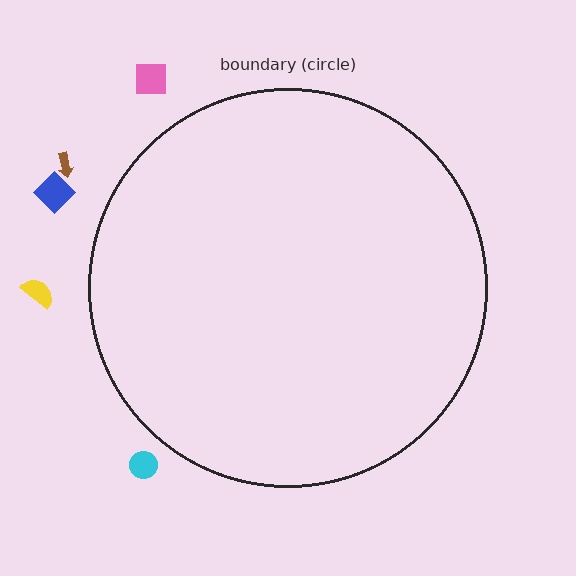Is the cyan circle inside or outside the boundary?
Outside.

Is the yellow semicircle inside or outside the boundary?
Outside.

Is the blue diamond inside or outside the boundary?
Outside.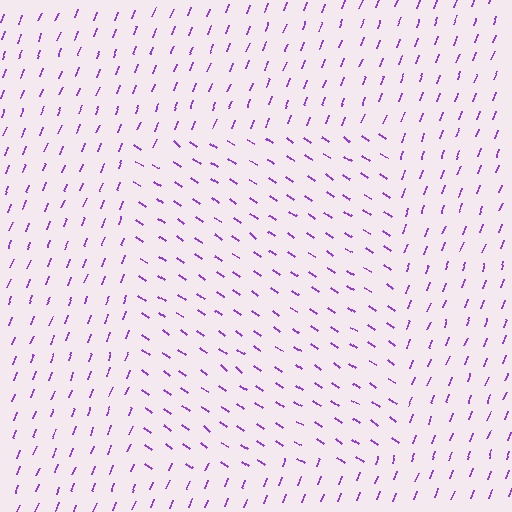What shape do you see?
I see a rectangle.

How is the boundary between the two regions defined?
The boundary is defined purely by a change in line orientation (approximately 76 degrees difference). All lines are the same color and thickness.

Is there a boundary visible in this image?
Yes, there is a texture boundary formed by a change in line orientation.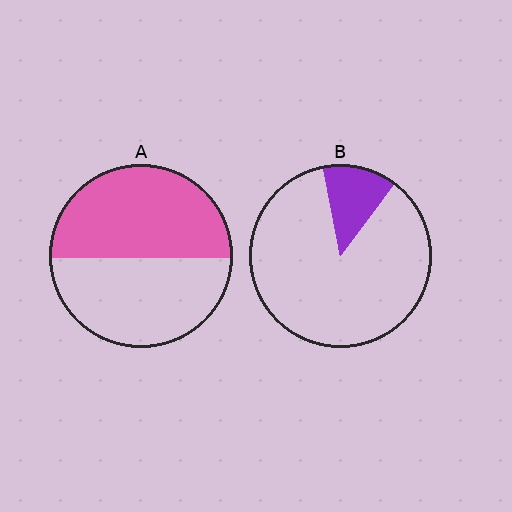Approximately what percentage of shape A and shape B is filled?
A is approximately 50% and B is approximately 15%.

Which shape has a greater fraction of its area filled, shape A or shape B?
Shape A.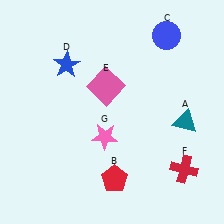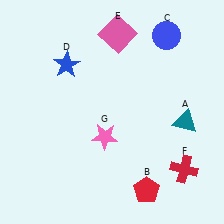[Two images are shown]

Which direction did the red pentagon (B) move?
The red pentagon (B) moved right.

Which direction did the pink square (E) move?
The pink square (E) moved up.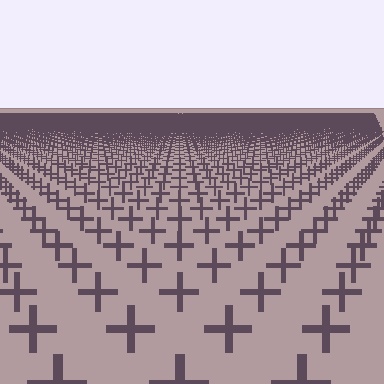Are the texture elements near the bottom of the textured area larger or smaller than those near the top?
Larger. Near the bottom, elements are closer to the viewer and appear at a bigger on-screen size.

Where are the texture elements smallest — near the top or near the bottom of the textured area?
Near the top.